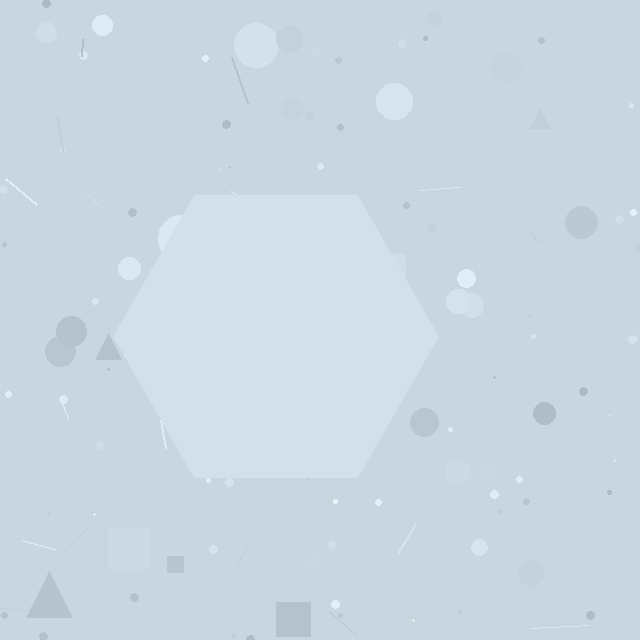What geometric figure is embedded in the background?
A hexagon is embedded in the background.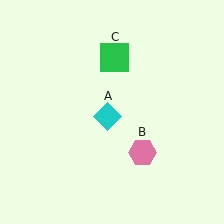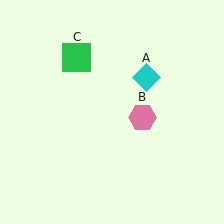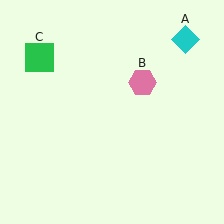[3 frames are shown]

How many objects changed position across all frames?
3 objects changed position: cyan diamond (object A), pink hexagon (object B), green square (object C).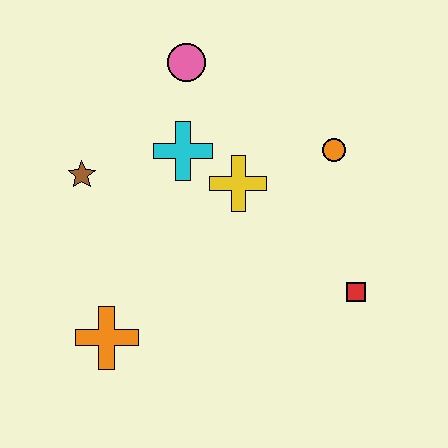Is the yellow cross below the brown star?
Yes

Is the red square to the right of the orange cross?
Yes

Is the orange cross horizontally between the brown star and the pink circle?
Yes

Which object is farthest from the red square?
The brown star is farthest from the red square.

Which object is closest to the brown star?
The cyan cross is closest to the brown star.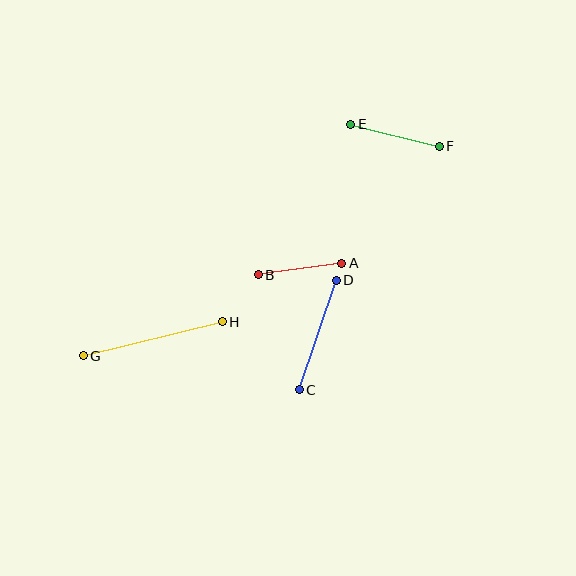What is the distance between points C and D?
The distance is approximately 115 pixels.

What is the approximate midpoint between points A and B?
The midpoint is at approximately (300, 269) pixels.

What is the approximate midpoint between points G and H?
The midpoint is at approximately (153, 339) pixels.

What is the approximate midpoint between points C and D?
The midpoint is at approximately (318, 335) pixels.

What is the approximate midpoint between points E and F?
The midpoint is at approximately (395, 135) pixels.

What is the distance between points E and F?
The distance is approximately 91 pixels.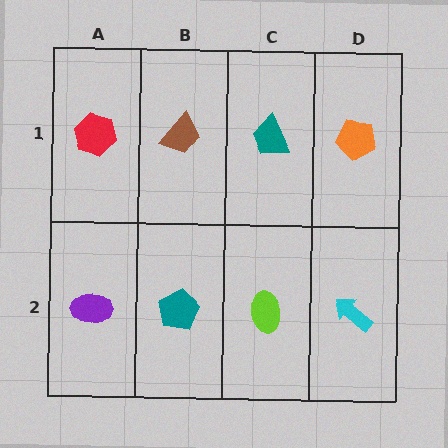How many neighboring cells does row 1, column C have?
3.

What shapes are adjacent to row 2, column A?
A red hexagon (row 1, column A), a teal pentagon (row 2, column B).